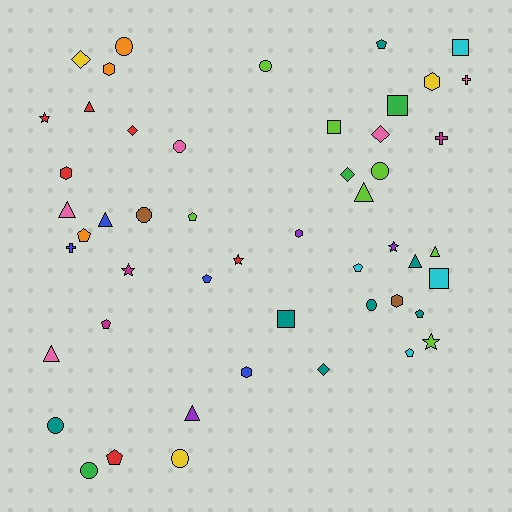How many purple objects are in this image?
There are 3 purple objects.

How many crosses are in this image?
There are 3 crosses.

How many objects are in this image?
There are 50 objects.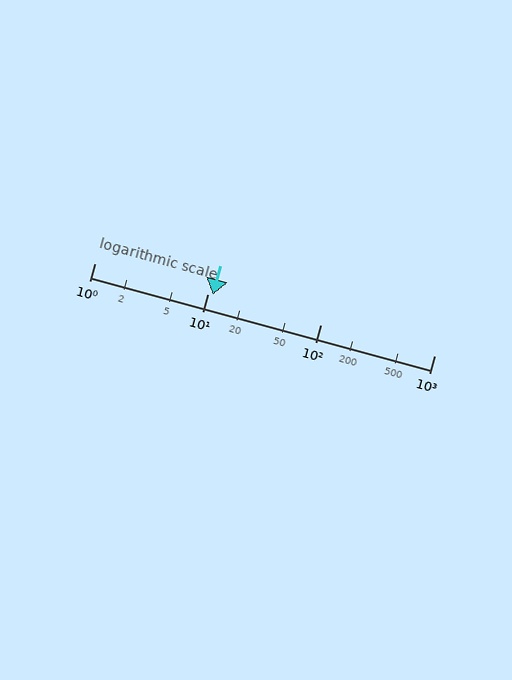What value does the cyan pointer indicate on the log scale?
The pointer indicates approximately 11.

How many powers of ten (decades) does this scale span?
The scale spans 3 decades, from 1 to 1000.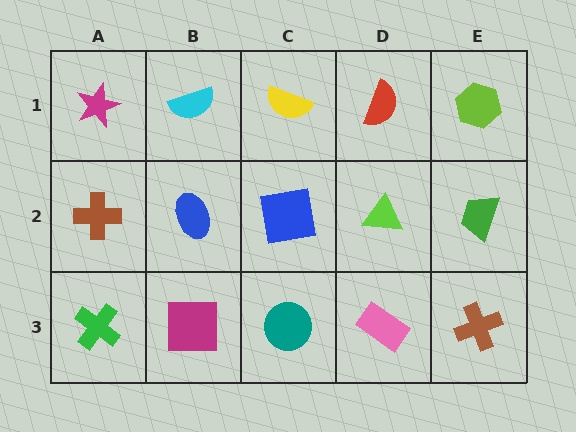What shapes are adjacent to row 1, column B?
A blue ellipse (row 2, column B), a magenta star (row 1, column A), a yellow semicircle (row 1, column C).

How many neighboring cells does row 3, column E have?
2.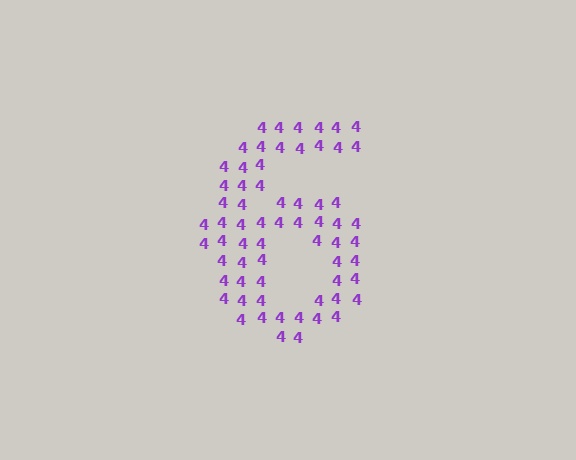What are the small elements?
The small elements are digit 4's.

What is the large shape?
The large shape is the digit 6.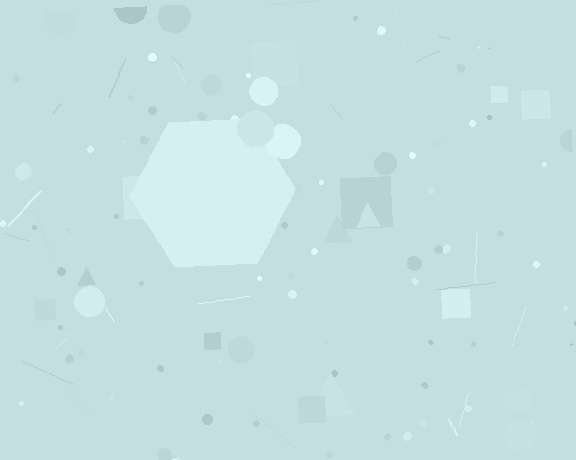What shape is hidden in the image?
A hexagon is hidden in the image.